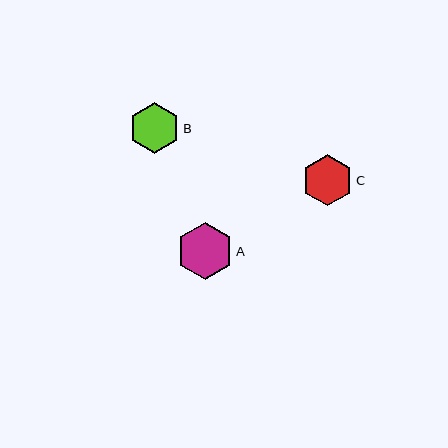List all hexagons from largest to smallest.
From largest to smallest: A, C, B.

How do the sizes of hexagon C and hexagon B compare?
Hexagon C and hexagon B are approximately the same size.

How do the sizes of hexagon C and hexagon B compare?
Hexagon C and hexagon B are approximately the same size.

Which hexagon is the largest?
Hexagon A is the largest with a size of approximately 56 pixels.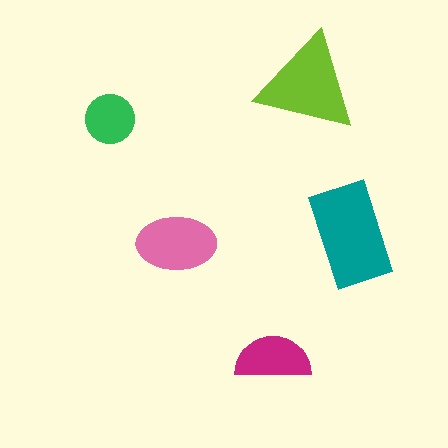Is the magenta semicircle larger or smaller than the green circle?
Larger.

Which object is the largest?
The teal rectangle.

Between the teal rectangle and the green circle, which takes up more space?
The teal rectangle.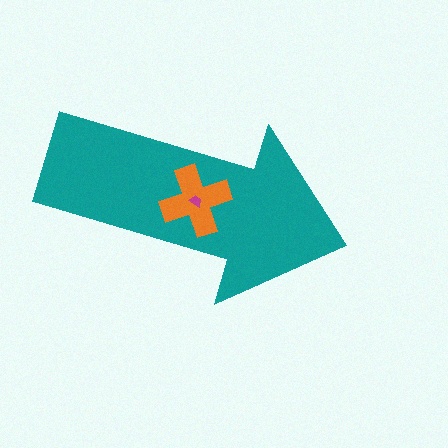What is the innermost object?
The magenta trapezoid.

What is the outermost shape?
The teal arrow.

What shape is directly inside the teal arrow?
The orange cross.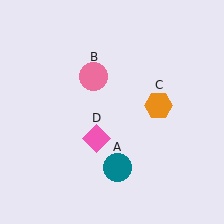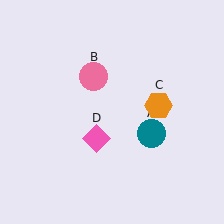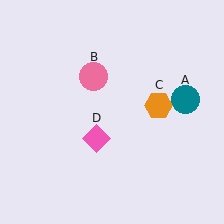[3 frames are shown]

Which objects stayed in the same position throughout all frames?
Pink circle (object B) and orange hexagon (object C) and pink diamond (object D) remained stationary.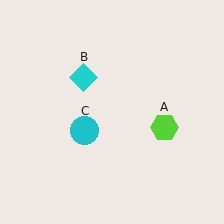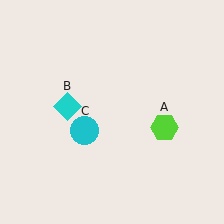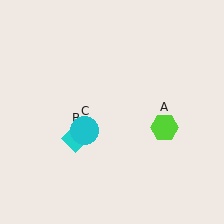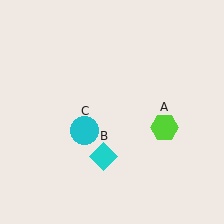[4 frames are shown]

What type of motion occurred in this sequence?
The cyan diamond (object B) rotated counterclockwise around the center of the scene.